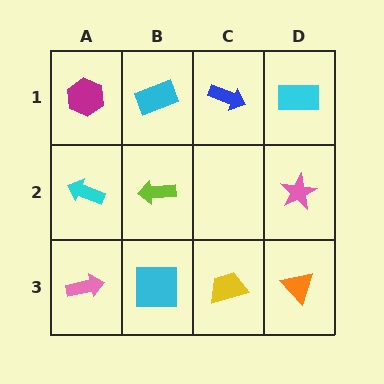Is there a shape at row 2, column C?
No, that cell is empty.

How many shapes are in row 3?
4 shapes.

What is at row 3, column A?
A pink arrow.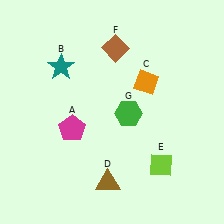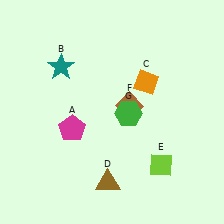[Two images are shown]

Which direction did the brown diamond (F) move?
The brown diamond (F) moved down.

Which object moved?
The brown diamond (F) moved down.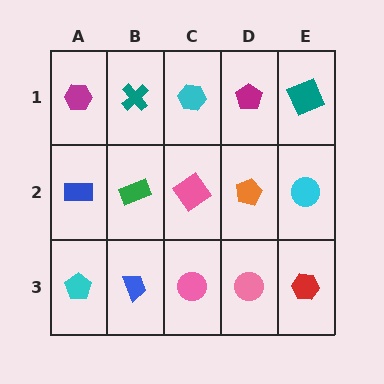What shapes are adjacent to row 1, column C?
A pink diamond (row 2, column C), a teal cross (row 1, column B), a magenta pentagon (row 1, column D).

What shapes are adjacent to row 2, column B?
A teal cross (row 1, column B), a blue trapezoid (row 3, column B), a blue rectangle (row 2, column A), a pink diamond (row 2, column C).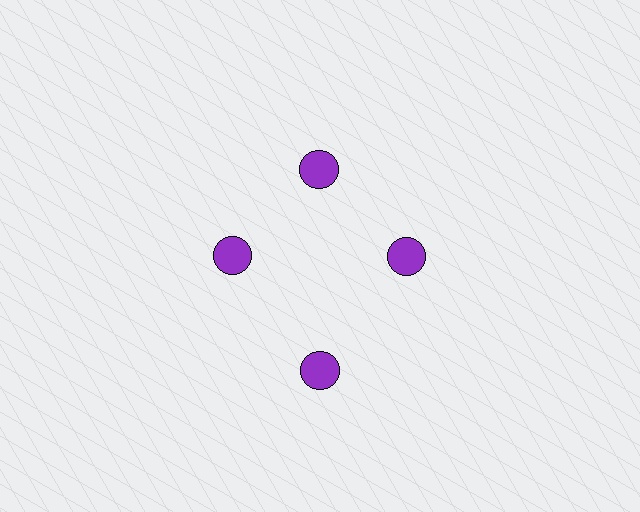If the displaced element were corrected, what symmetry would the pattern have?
It would have 4-fold rotational symmetry — the pattern would map onto itself every 90 degrees.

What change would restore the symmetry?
The symmetry would be restored by moving it inward, back onto the ring so that all 4 circles sit at equal angles and equal distance from the center.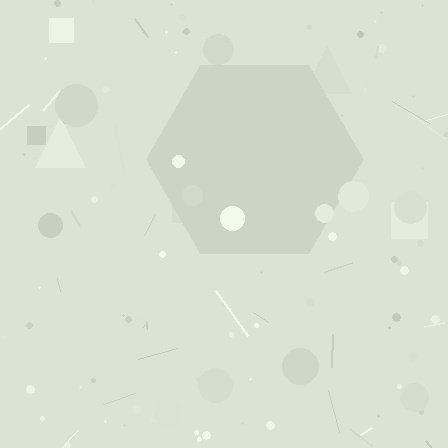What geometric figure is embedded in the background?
A hexagon is embedded in the background.